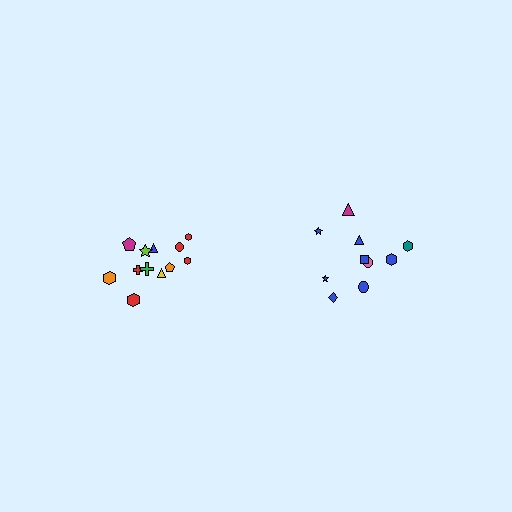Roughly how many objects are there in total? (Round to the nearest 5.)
Roughly 20 objects in total.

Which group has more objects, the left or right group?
The left group.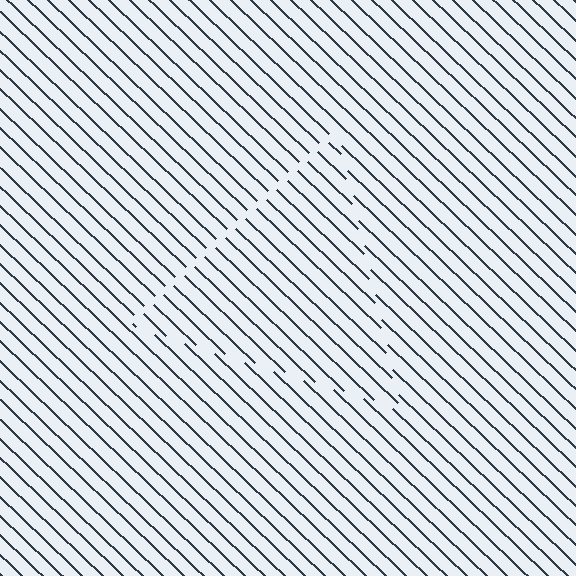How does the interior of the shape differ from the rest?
The interior of the shape contains the same grating, shifted by half a period — the contour is defined by the phase discontinuity where line-ends from the inner and outer gratings abut.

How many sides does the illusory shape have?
3 sides — the line-ends trace a triangle.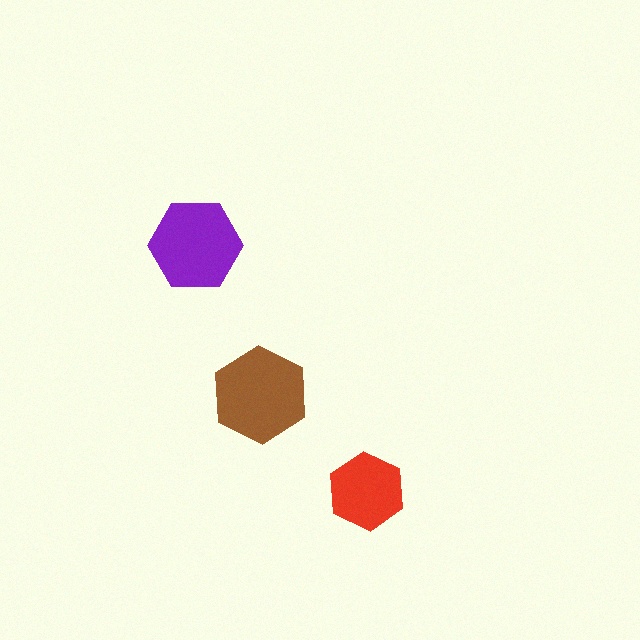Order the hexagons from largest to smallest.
the brown one, the purple one, the red one.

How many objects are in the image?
There are 3 objects in the image.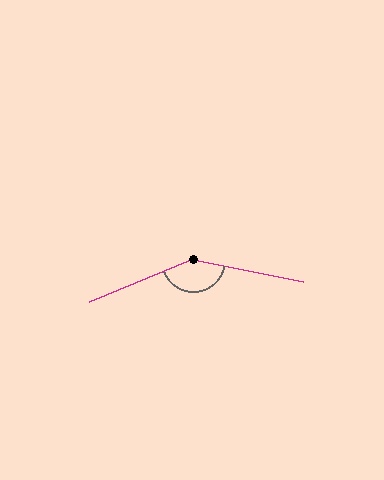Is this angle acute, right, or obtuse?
It is obtuse.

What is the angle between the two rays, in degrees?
Approximately 147 degrees.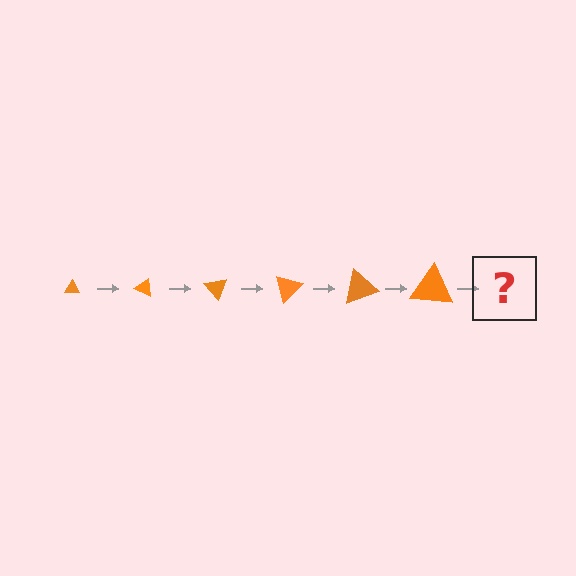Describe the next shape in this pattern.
It should be a triangle, larger than the previous one and rotated 150 degrees from the start.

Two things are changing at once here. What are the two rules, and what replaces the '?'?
The two rules are that the triangle grows larger each step and it rotates 25 degrees each step. The '?' should be a triangle, larger than the previous one and rotated 150 degrees from the start.